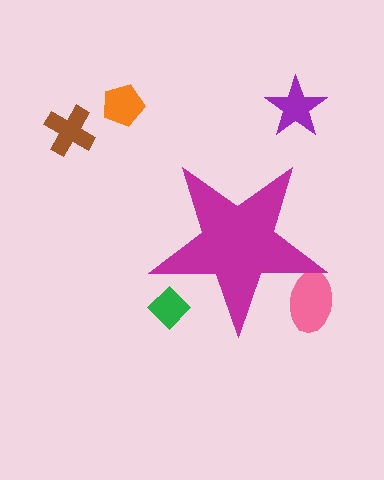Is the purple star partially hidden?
No, the purple star is fully visible.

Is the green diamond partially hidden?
Yes, the green diamond is partially hidden behind the magenta star.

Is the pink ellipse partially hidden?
Yes, the pink ellipse is partially hidden behind the magenta star.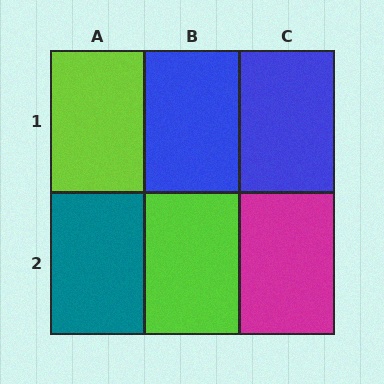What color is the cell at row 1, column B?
Blue.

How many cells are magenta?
1 cell is magenta.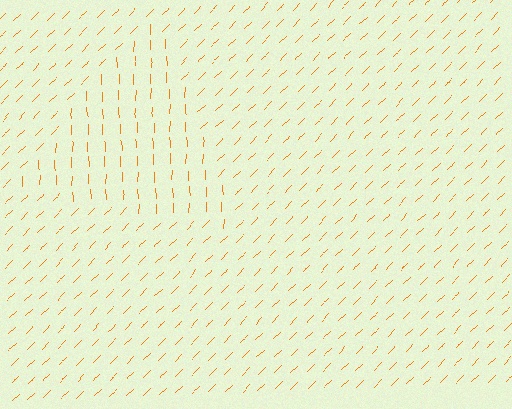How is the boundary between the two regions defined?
The boundary is defined purely by a change in line orientation (approximately 45 degrees difference). All lines are the same color and thickness.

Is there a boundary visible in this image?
Yes, there is a texture boundary formed by a change in line orientation.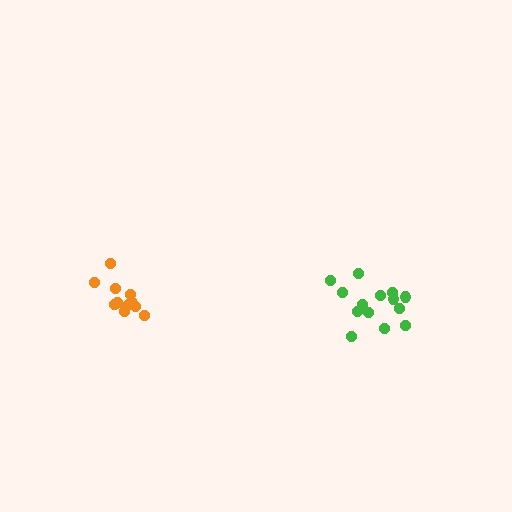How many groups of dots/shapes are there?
There are 2 groups.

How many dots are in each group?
Group 1: 14 dots, Group 2: 12 dots (26 total).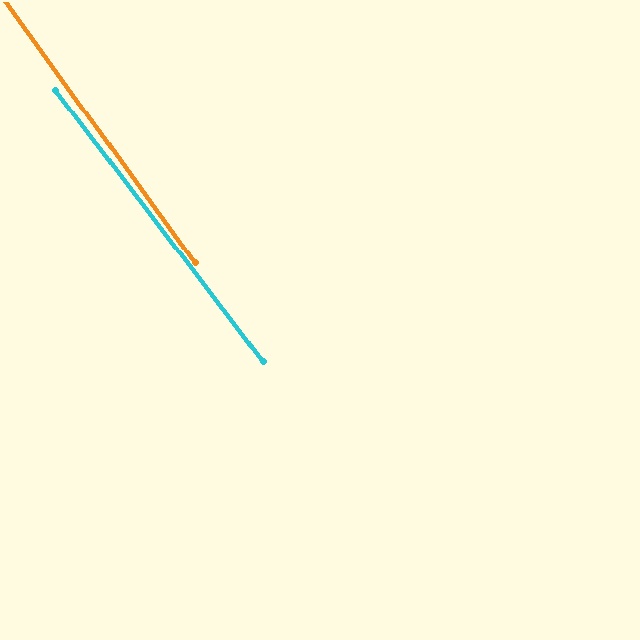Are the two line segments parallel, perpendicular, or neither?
Parallel — their directions differ by only 1.3°.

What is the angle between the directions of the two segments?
Approximately 1 degree.